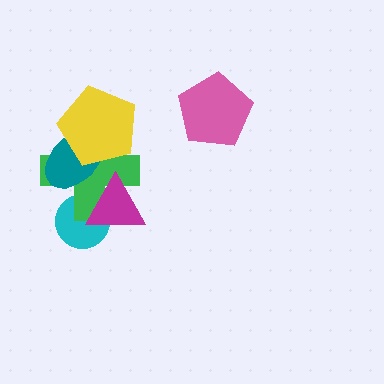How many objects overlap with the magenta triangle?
2 objects overlap with the magenta triangle.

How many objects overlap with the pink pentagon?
0 objects overlap with the pink pentagon.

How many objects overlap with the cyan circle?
2 objects overlap with the cyan circle.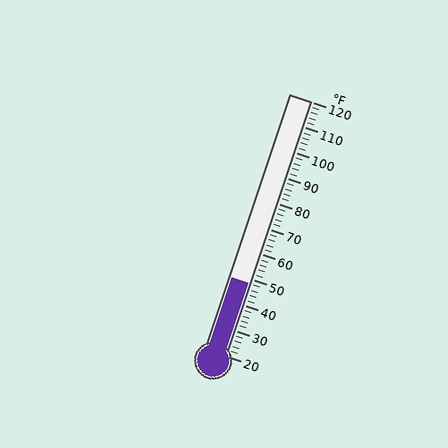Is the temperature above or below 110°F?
The temperature is below 110°F.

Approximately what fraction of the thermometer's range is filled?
The thermometer is filled to approximately 30% of its range.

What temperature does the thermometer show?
The thermometer shows approximately 48°F.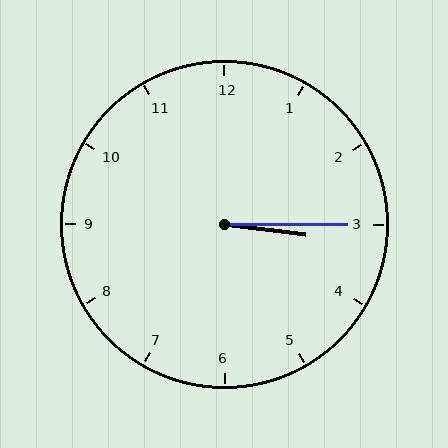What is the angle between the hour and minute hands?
Approximately 8 degrees.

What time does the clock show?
3:15.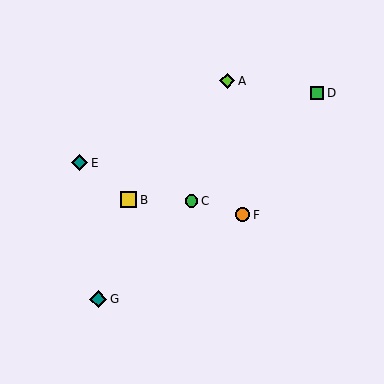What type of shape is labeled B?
Shape B is a yellow square.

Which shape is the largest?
The teal diamond (labeled G) is the largest.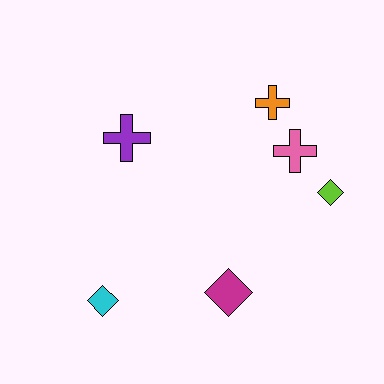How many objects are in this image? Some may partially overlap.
There are 6 objects.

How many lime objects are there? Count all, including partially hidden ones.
There is 1 lime object.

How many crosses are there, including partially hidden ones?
There are 3 crosses.